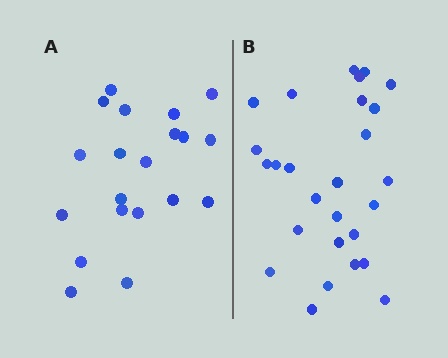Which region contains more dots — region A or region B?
Region B (the right region) has more dots.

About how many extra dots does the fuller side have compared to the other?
Region B has roughly 8 or so more dots than region A.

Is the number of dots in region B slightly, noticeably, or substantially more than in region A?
Region B has noticeably more, but not dramatically so. The ratio is roughly 1.4 to 1.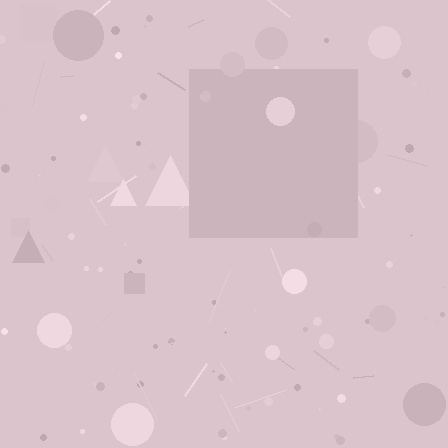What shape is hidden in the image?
A square is hidden in the image.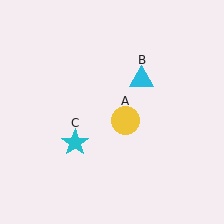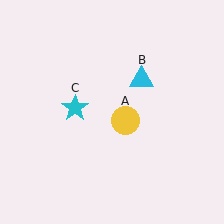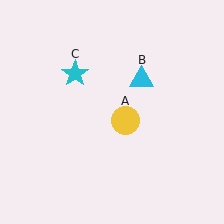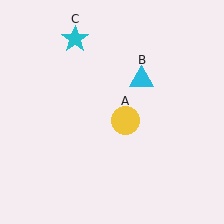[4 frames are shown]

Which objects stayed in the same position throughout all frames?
Yellow circle (object A) and cyan triangle (object B) remained stationary.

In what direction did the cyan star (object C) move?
The cyan star (object C) moved up.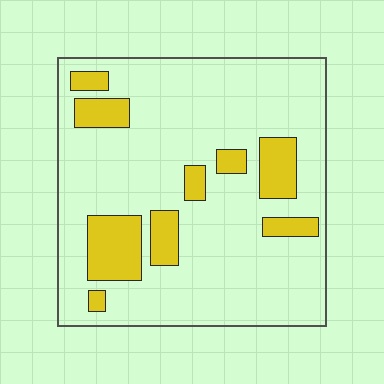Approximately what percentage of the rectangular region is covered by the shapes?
Approximately 20%.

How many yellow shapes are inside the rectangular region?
9.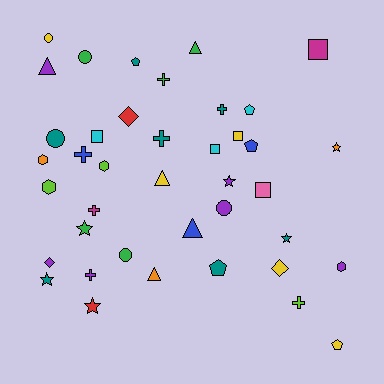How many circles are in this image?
There are 5 circles.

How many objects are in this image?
There are 40 objects.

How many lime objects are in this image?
There are 3 lime objects.